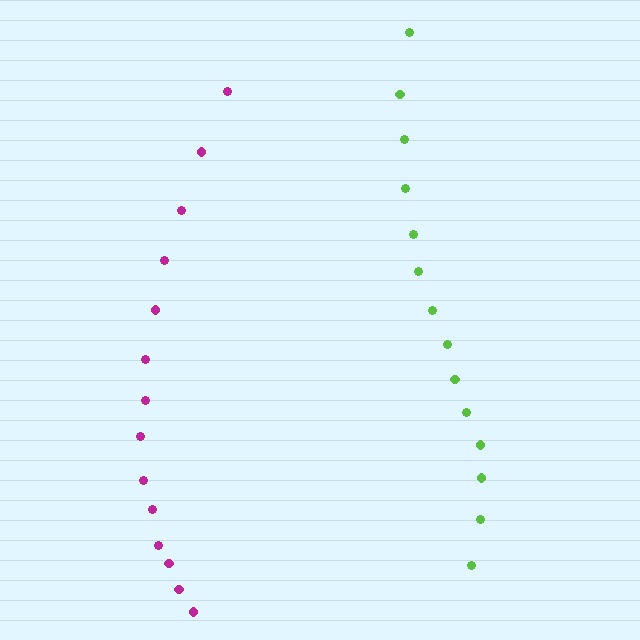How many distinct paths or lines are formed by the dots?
There are 2 distinct paths.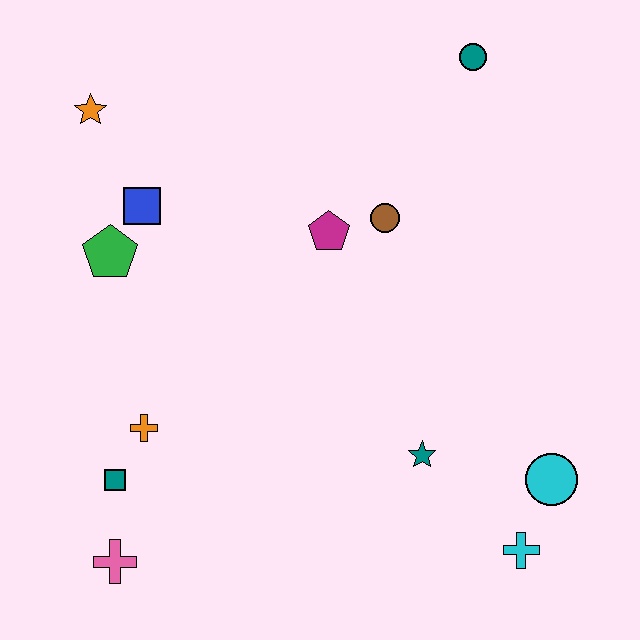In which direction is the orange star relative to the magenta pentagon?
The orange star is to the left of the magenta pentagon.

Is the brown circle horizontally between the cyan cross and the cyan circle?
No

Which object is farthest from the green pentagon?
The cyan cross is farthest from the green pentagon.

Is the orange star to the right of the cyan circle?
No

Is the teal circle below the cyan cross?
No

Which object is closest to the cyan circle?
The cyan cross is closest to the cyan circle.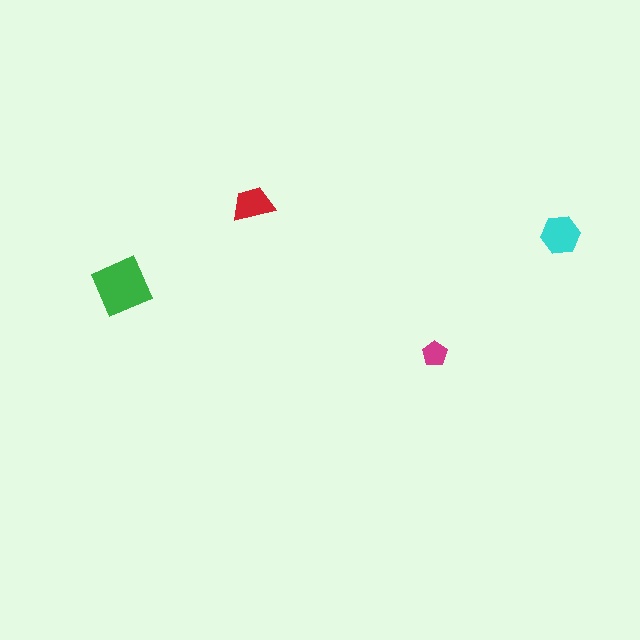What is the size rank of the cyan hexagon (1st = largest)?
2nd.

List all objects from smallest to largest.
The magenta pentagon, the red trapezoid, the cyan hexagon, the green square.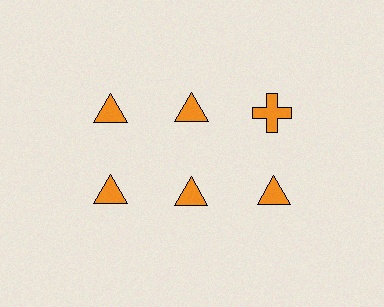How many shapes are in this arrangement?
There are 6 shapes arranged in a grid pattern.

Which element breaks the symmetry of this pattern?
The orange cross in the top row, center column breaks the symmetry. All other shapes are orange triangles.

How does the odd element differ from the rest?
It has a different shape: cross instead of triangle.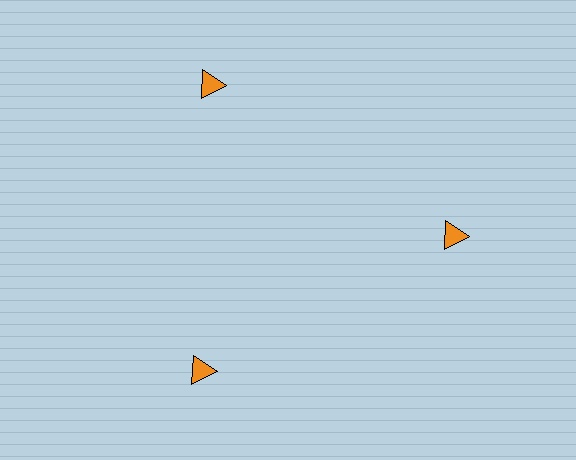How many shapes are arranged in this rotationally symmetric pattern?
There are 3 shapes, arranged in 3 groups of 1.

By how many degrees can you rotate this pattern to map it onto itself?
The pattern maps onto itself every 120 degrees of rotation.